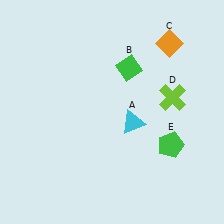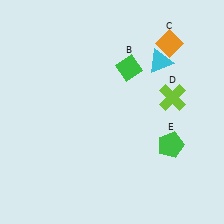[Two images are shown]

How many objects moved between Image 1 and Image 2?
1 object moved between the two images.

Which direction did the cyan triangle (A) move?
The cyan triangle (A) moved up.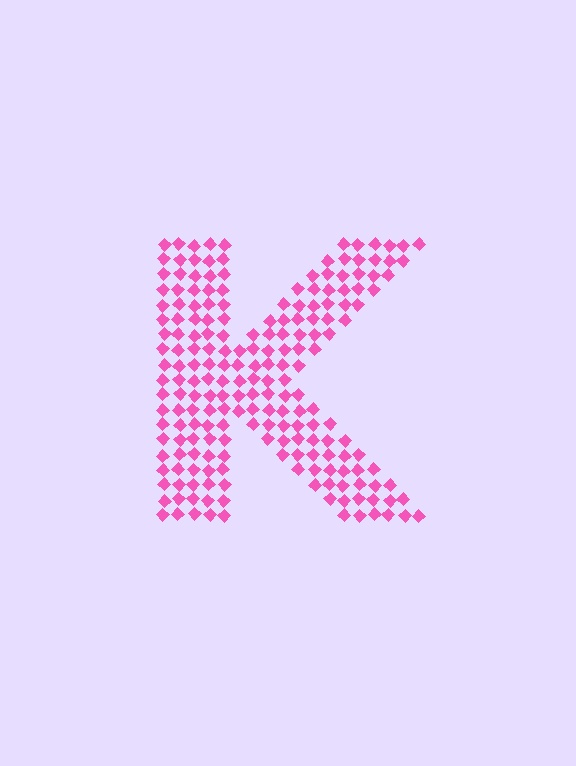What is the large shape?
The large shape is the letter K.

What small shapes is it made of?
It is made of small diamonds.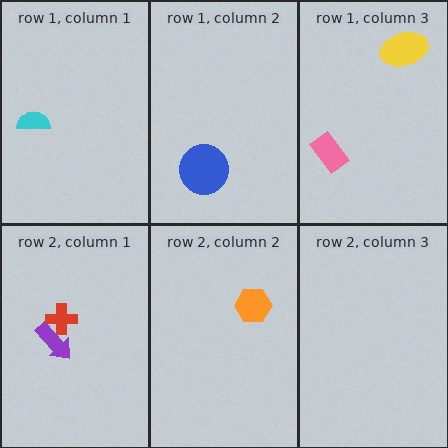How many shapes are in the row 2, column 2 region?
1.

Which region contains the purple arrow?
The row 2, column 1 region.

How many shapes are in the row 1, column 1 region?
1.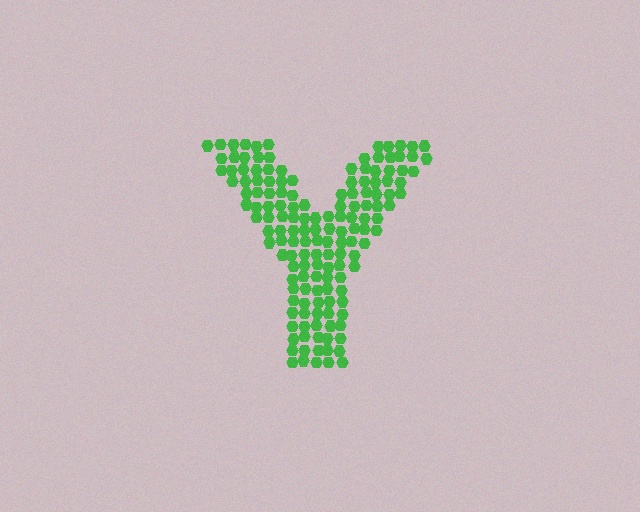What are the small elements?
The small elements are hexagons.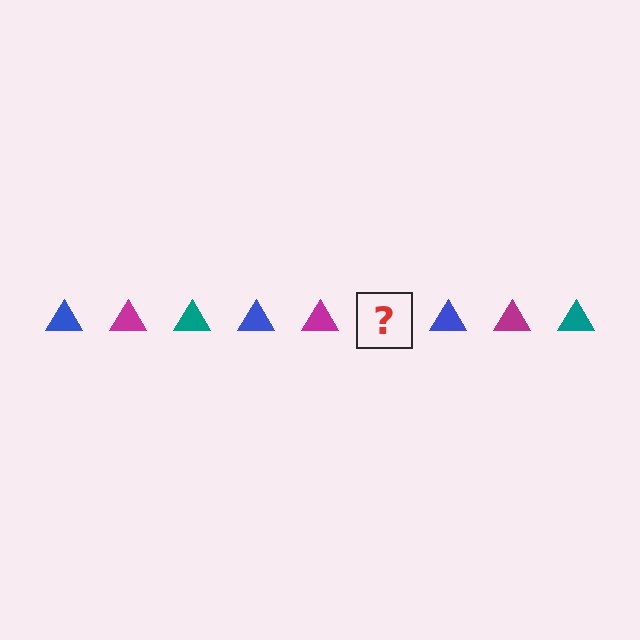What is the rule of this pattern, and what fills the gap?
The rule is that the pattern cycles through blue, magenta, teal triangles. The gap should be filled with a teal triangle.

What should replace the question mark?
The question mark should be replaced with a teal triangle.